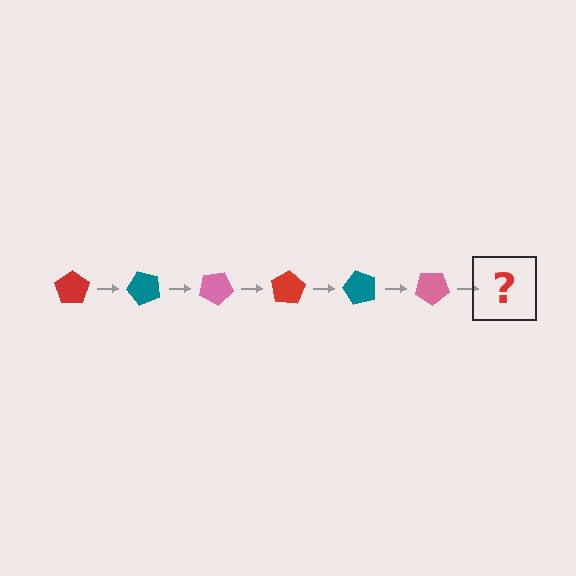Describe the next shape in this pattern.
It should be a red pentagon, rotated 300 degrees from the start.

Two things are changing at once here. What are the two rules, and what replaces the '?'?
The two rules are that it rotates 50 degrees each step and the color cycles through red, teal, and pink. The '?' should be a red pentagon, rotated 300 degrees from the start.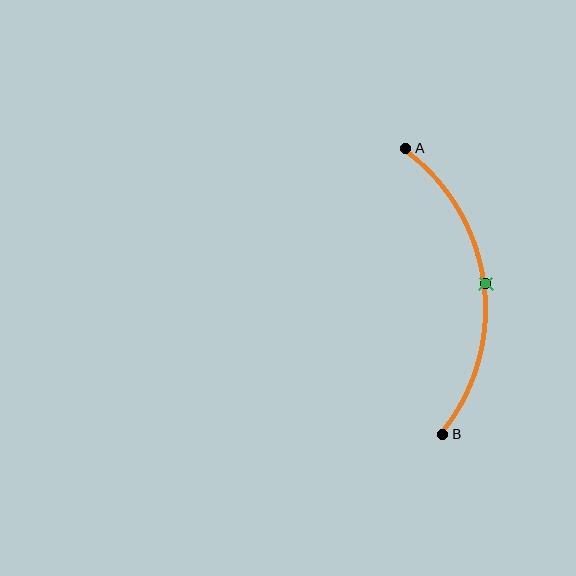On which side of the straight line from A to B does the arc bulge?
The arc bulges to the right of the straight line connecting A and B.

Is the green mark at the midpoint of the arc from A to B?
Yes. The green mark lies on the arc at equal arc-length from both A and B — it is the arc midpoint.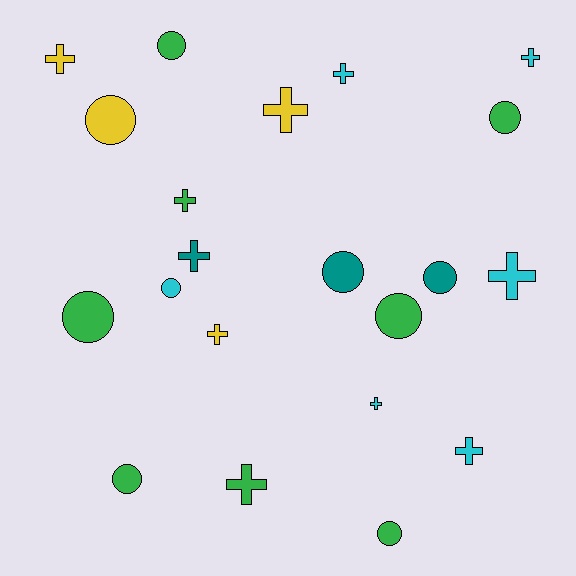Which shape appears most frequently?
Cross, with 11 objects.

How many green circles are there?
There are 6 green circles.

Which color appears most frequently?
Green, with 8 objects.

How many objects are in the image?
There are 21 objects.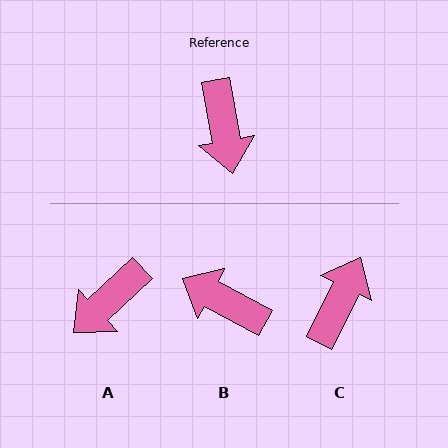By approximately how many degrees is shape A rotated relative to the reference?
Approximately 57 degrees clockwise.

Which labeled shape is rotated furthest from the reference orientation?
C, about 144 degrees away.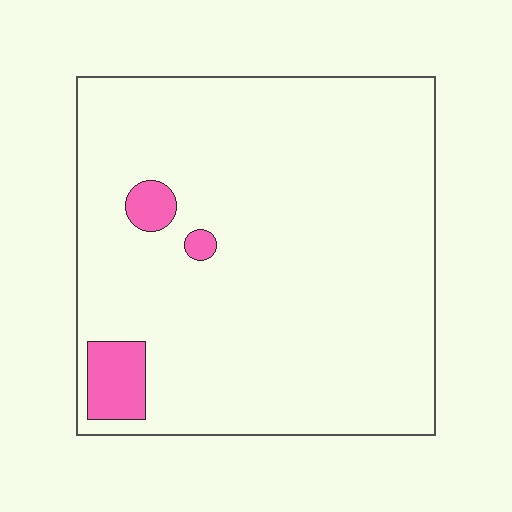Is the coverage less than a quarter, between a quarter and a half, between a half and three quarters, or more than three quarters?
Less than a quarter.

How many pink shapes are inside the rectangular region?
3.